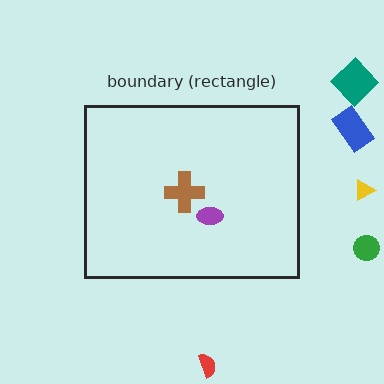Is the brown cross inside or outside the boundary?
Inside.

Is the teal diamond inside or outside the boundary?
Outside.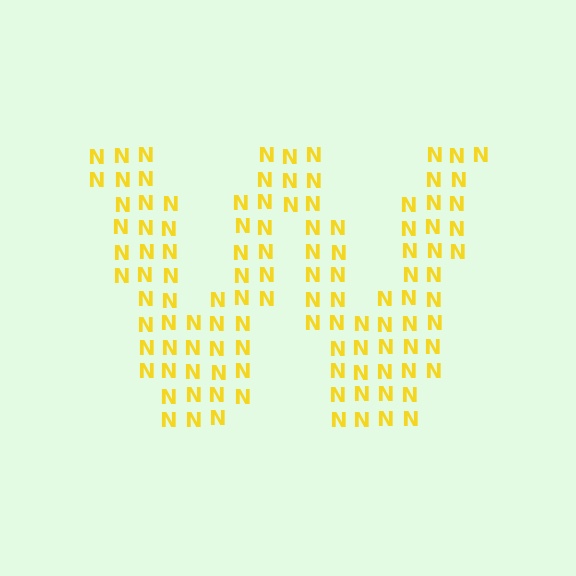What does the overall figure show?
The overall figure shows the letter W.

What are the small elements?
The small elements are letter N's.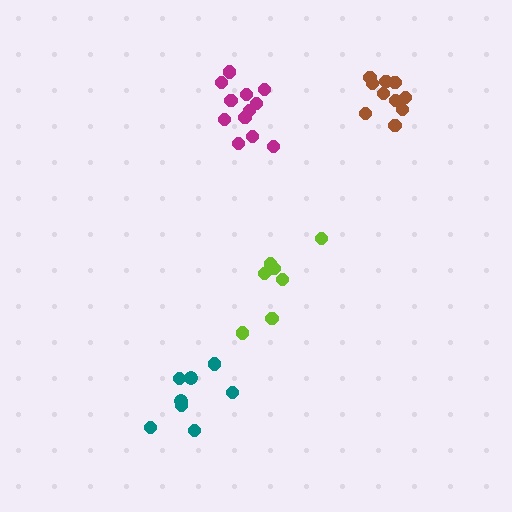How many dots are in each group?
Group 1: 7 dots, Group 2: 12 dots, Group 3: 10 dots, Group 4: 8 dots (37 total).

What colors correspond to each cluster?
The clusters are colored: lime, magenta, brown, teal.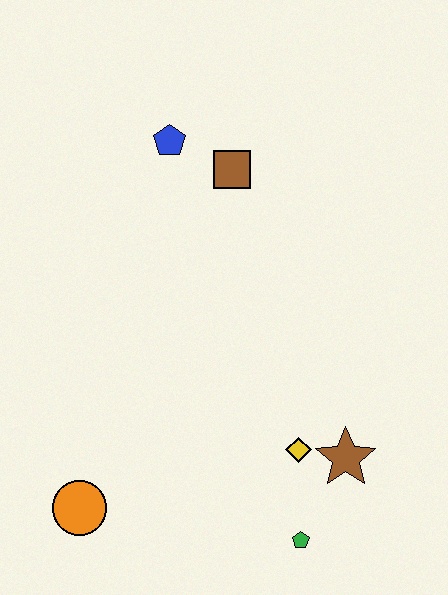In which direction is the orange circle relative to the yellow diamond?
The orange circle is to the left of the yellow diamond.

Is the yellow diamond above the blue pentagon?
No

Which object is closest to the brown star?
The yellow diamond is closest to the brown star.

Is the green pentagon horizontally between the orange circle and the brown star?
Yes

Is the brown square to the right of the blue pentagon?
Yes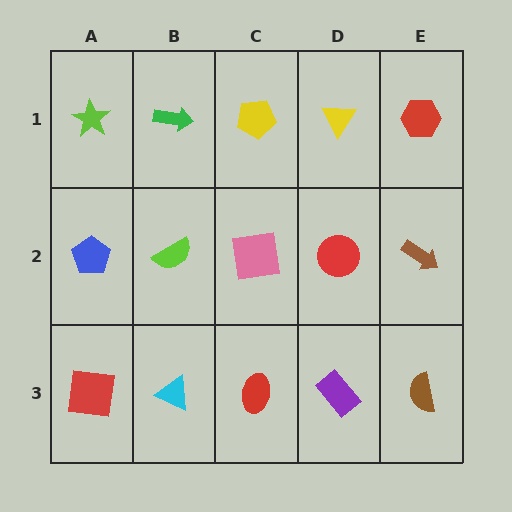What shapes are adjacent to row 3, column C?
A pink square (row 2, column C), a cyan triangle (row 3, column B), a purple rectangle (row 3, column D).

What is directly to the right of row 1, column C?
A yellow triangle.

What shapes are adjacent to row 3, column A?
A blue pentagon (row 2, column A), a cyan triangle (row 3, column B).